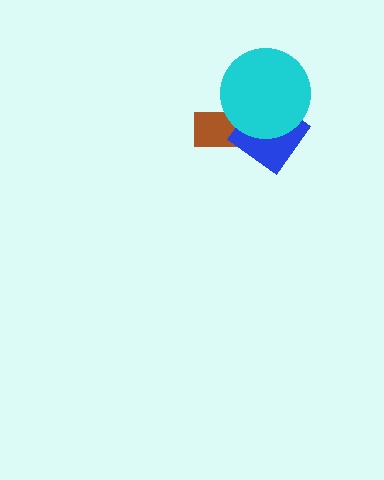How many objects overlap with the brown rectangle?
2 objects overlap with the brown rectangle.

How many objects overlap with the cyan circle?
2 objects overlap with the cyan circle.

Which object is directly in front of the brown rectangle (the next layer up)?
The blue diamond is directly in front of the brown rectangle.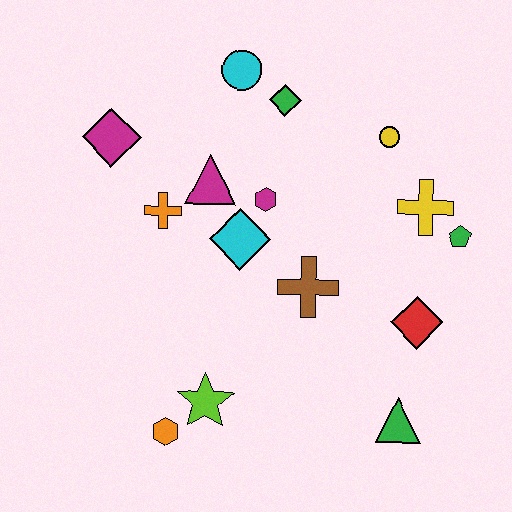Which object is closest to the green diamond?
The cyan circle is closest to the green diamond.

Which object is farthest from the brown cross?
The magenta diamond is farthest from the brown cross.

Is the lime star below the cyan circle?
Yes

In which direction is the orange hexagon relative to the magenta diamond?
The orange hexagon is below the magenta diamond.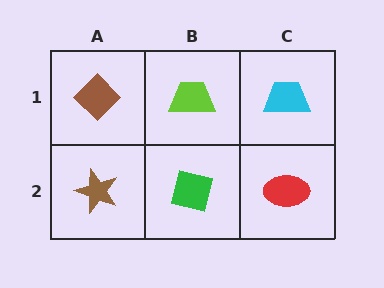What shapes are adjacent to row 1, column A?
A brown star (row 2, column A), a lime trapezoid (row 1, column B).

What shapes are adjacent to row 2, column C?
A cyan trapezoid (row 1, column C), a green square (row 2, column B).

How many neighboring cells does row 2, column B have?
3.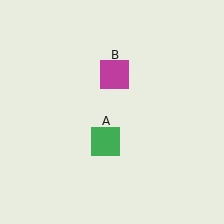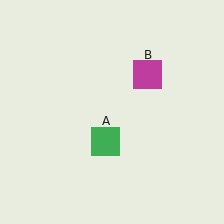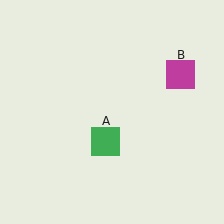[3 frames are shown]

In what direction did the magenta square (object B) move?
The magenta square (object B) moved right.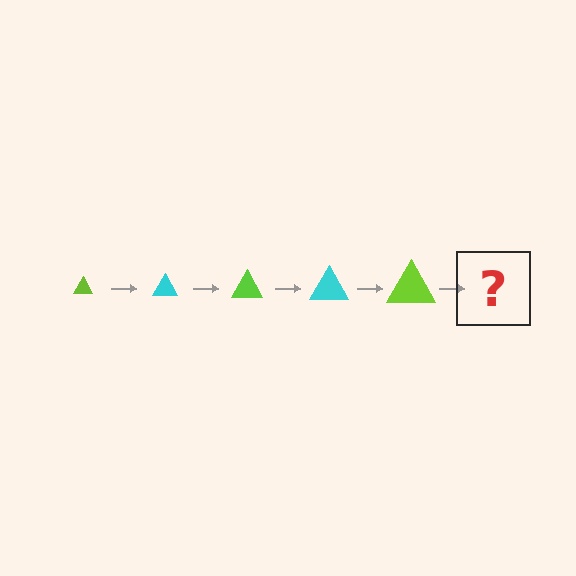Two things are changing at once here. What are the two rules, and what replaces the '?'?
The two rules are that the triangle grows larger each step and the color cycles through lime and cyan. The '?' should be a cyan triangle, larger than the previous one.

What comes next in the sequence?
The next element should be a cyan triangle, larger than the previous one.